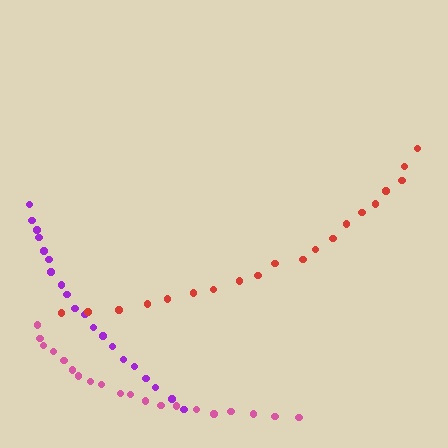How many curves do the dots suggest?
There are 3 distinct paths.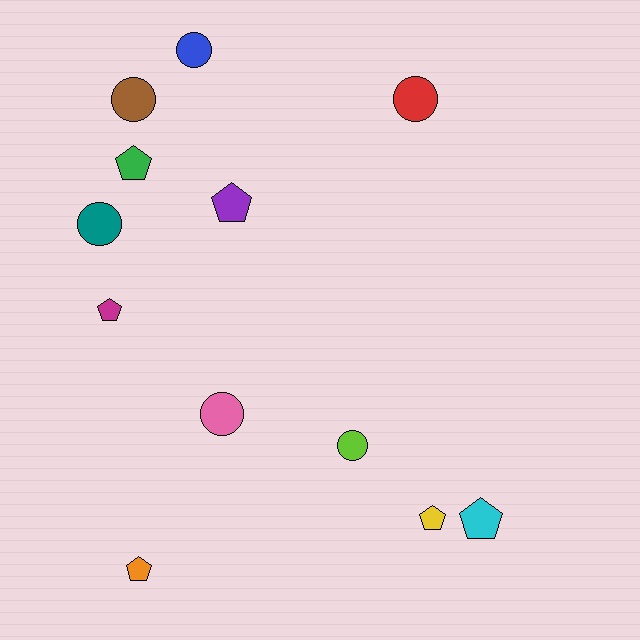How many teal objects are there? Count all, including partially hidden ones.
There is 1 teal object.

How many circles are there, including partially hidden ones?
There are 6 circles.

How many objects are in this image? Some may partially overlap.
There are 12 objects.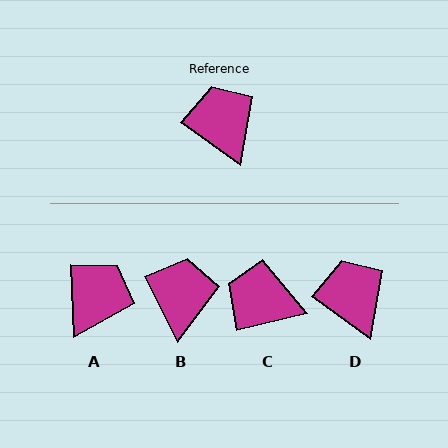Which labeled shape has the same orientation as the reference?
D.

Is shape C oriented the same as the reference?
No, it is off by about 49 degrees.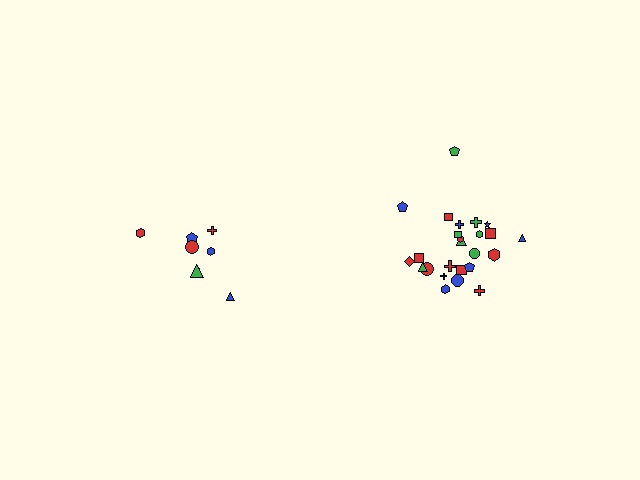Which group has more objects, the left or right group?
The right group.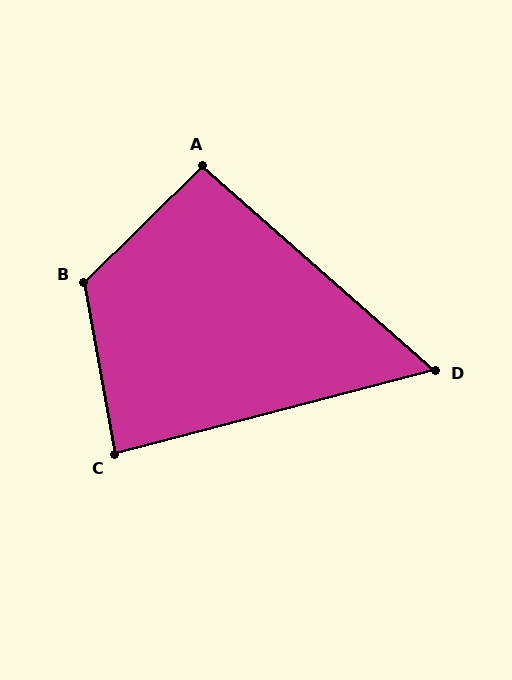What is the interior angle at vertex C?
Approximately 86 degrees (approximately right).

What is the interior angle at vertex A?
Approximately 94 degrees (approximately right).